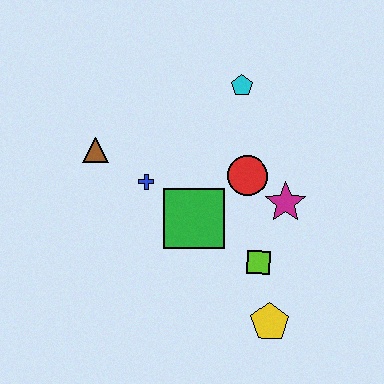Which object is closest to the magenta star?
The red circle is closest to the magenta star.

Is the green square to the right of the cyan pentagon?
No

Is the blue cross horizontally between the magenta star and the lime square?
No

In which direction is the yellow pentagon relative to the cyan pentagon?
The yellow pentagon is below the cyan pentagon.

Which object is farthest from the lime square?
The brown triangle is farthest from the lime square.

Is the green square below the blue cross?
Yes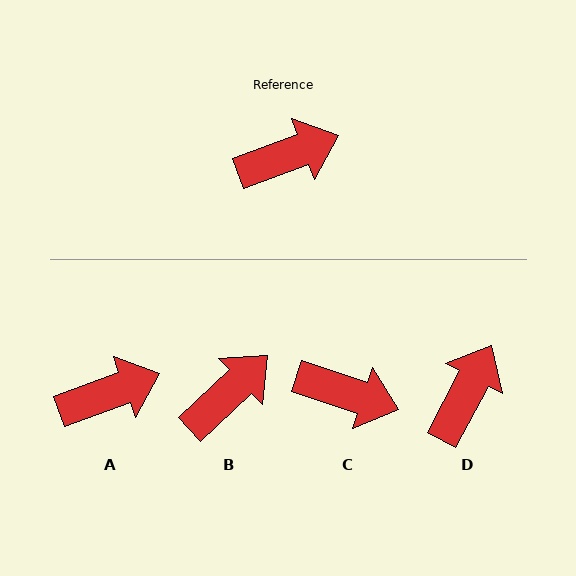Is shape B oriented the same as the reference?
No, it is off by about 23 degrees.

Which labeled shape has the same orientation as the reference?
A.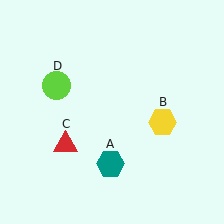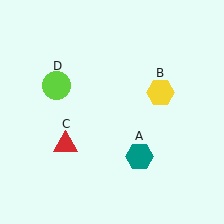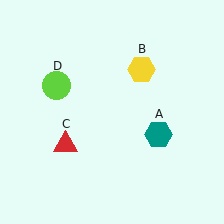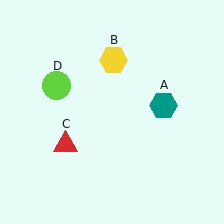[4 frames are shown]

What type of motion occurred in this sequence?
The teal hexagon (object A), yellow hexagon (object B) rotated counterclockwise around the center of the scene.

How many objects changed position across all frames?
2 objects changed position: teal hexagon (object A), yellow hexagon (object B).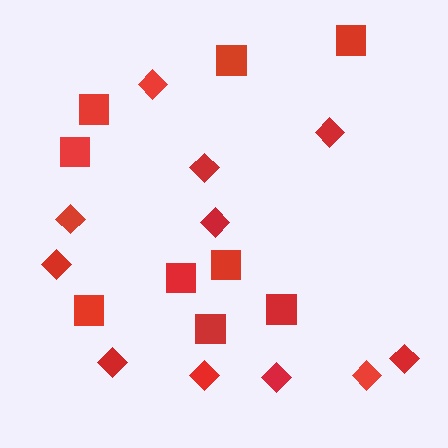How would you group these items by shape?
There are 2 groups: one group of diamonds (11) and one group of squares (9).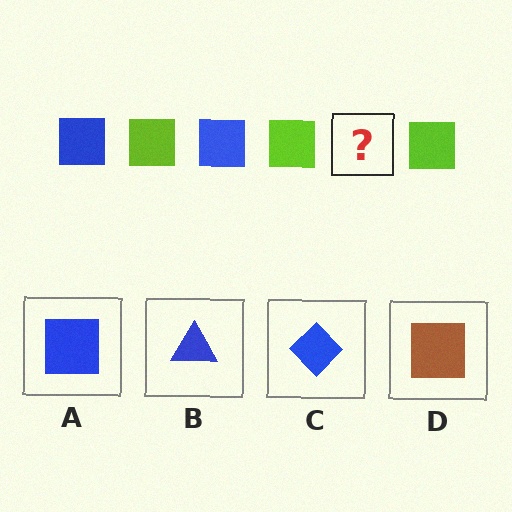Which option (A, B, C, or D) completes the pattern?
A.